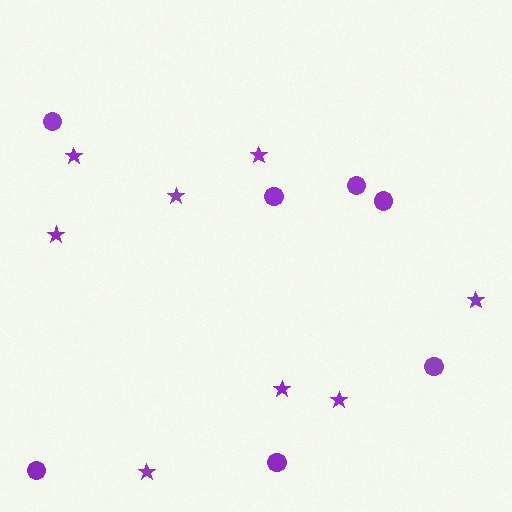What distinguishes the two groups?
There are 2 groups: one group of stars (8) and one group of circles (7).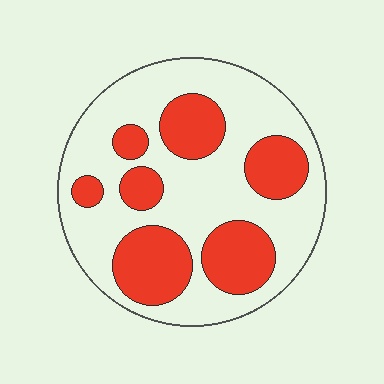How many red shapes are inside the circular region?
7.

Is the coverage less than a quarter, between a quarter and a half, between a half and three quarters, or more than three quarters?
Between a quarter and a half.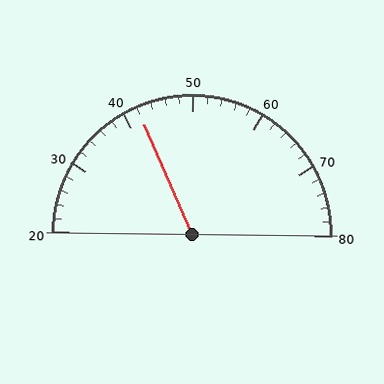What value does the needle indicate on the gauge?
The needle indicates approximately 42.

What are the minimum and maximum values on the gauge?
The gauge ranges from 20 to 80.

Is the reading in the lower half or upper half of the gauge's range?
The reading is in the lower half of the range (20 to 80).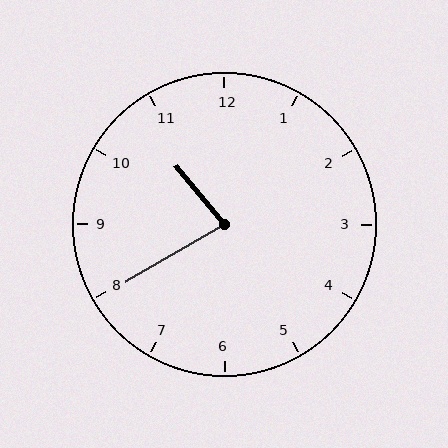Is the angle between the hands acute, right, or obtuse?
It is acute.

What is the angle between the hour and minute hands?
Approximately 80 degrees.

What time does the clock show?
10:40.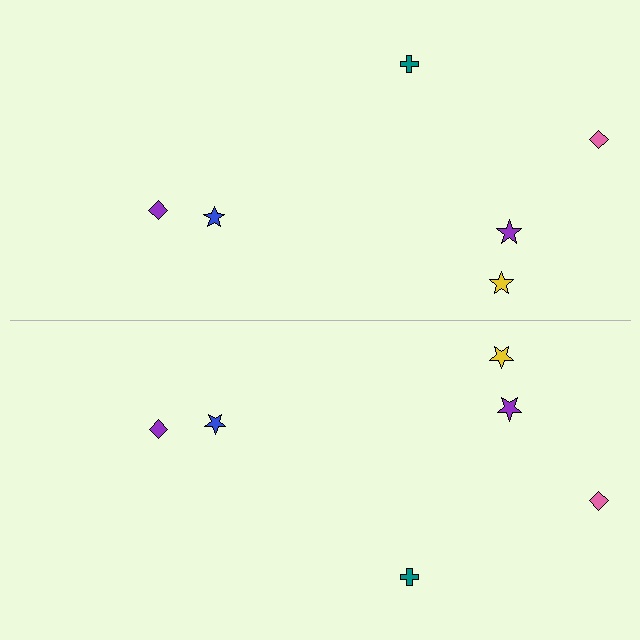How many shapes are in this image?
There are 12 shapes in this image.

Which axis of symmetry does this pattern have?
The pattern has a horizontal axis of symmetry running through the center of the image.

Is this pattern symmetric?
Yes, this pattern has bilateral (reflection) symmetry.